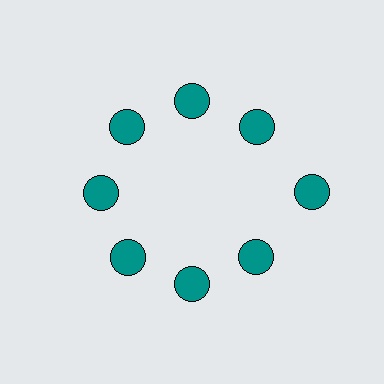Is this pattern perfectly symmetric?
No. The 8 teal circles are arranged in a ring, but one element near the 3 o'clock position is pushed outward from the center, breaking the 8-fold rotational symmetry.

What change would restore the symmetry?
The symmetry would be restored by moving it inward, back onto the ring so that all 8 circles sit at equal angles and equal distance from the center.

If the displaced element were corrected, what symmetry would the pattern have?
It would have 8-fold rotational symmetry — the pattern would map onto itself every 45 degrees.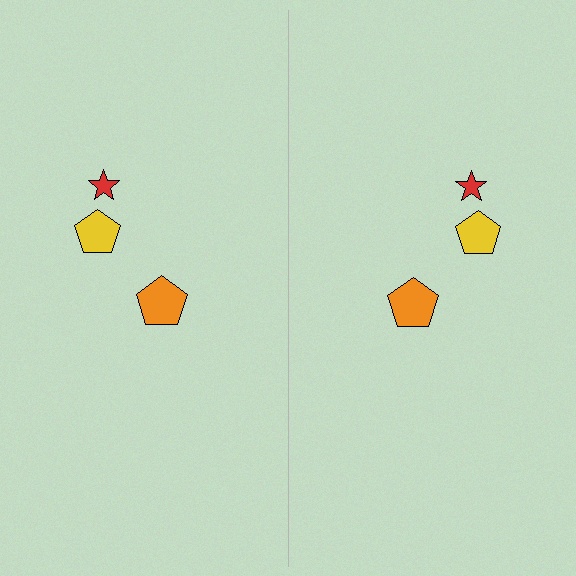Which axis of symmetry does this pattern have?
The pattern has a vertical axis of symmetry running through the center of the image.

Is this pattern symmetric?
Yes, this pattern has bilateral (reflection) symmetry.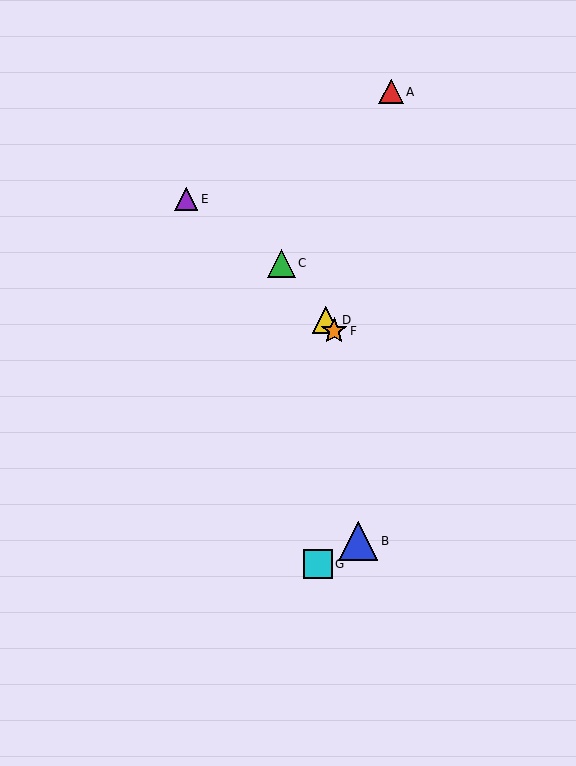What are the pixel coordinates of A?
Object A is at (391, 92).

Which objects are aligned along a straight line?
Objects C, D, F are aligned along a straight line.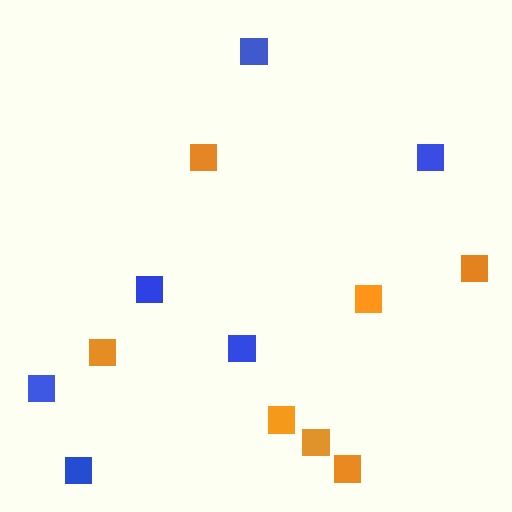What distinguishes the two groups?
There are 2 groups: one group of blue squares (6) and one group of orange squares (7).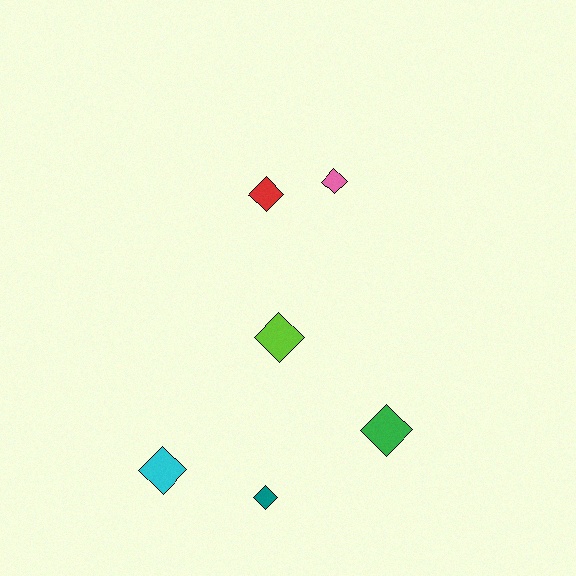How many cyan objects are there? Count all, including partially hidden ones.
There is 1 cyan object.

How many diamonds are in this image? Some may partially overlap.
There are 6 diamonds.